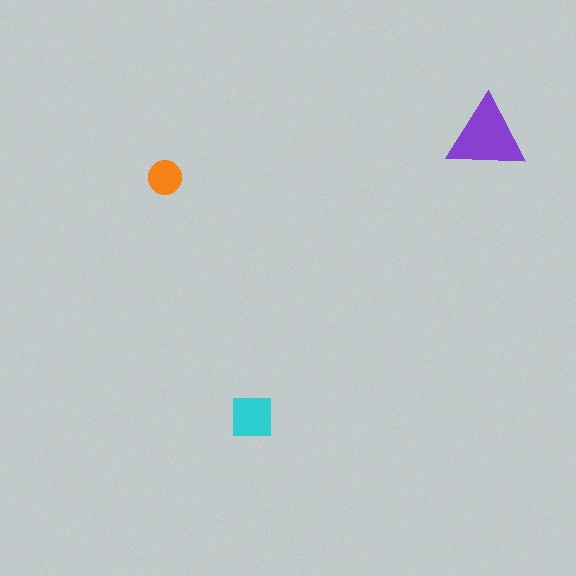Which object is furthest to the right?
The purple triangle is rightmost.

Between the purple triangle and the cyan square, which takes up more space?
The purple triangle.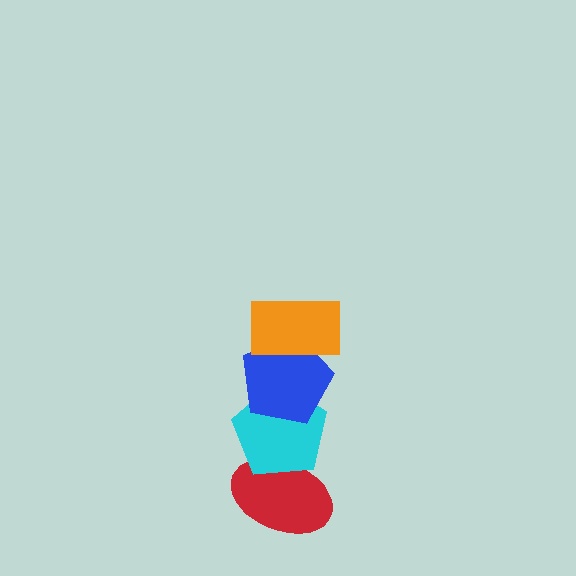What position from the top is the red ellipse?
The red ellipse is 4th from the top.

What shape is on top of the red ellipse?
The cyan pentagon is on top of the red ellipse.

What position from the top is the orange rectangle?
The orange rectangle is 1st from the top.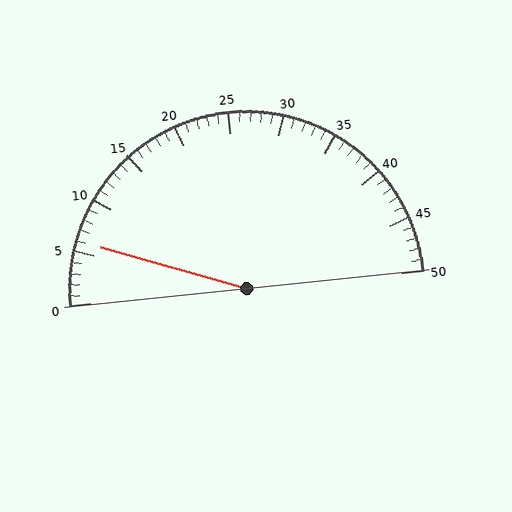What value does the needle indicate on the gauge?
The needle indicates approximately 6.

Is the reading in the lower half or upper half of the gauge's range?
The reading is in the lower half of the range (0 to 50).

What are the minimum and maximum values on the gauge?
The gauge ranges from 0 to 50.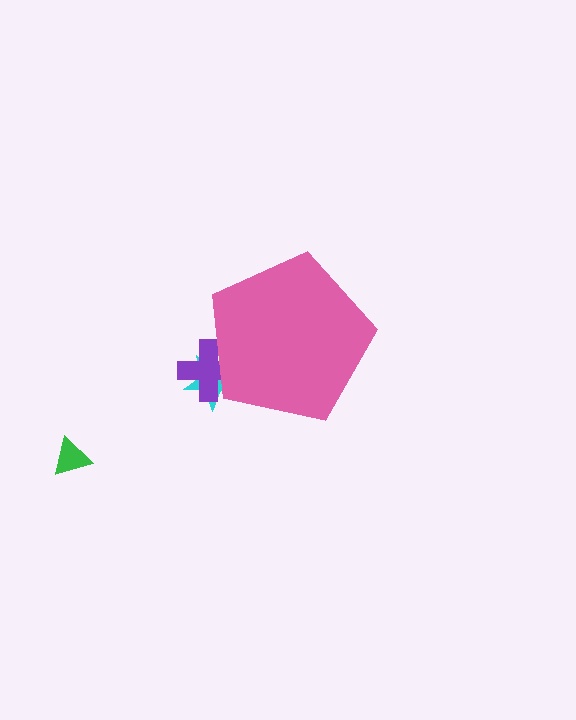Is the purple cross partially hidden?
Yes, the purple cross is partially hidden behind the pink pentagon.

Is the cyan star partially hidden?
Yes, the cyan star is partially hidden behind the pink pentagon.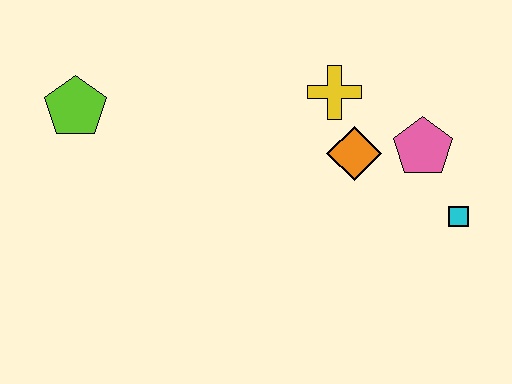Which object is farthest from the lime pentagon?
The cyan square is farthest from the lime pentagon.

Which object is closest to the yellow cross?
The orange diamond is closest to the yellow cross.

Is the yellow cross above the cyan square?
Yes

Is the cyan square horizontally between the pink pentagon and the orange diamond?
No